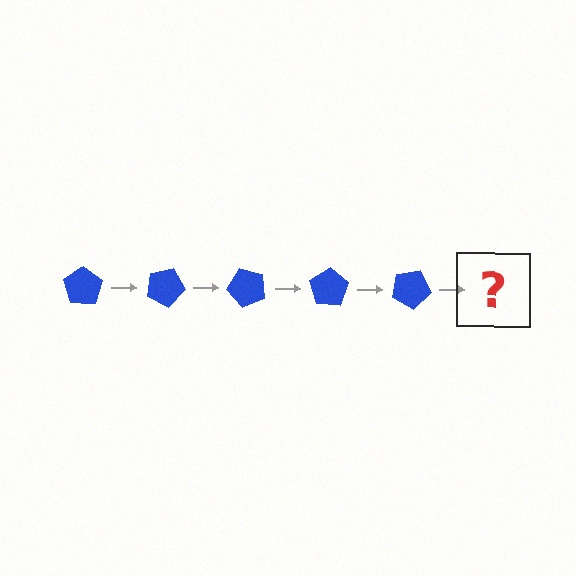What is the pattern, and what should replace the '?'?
The pattern is that the pentagon rotates 25 degrees each step. The '?' should be a blue pentagon rotated 125 degrees.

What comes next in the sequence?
The next element should be a blue pentagon rotated 125 degrees.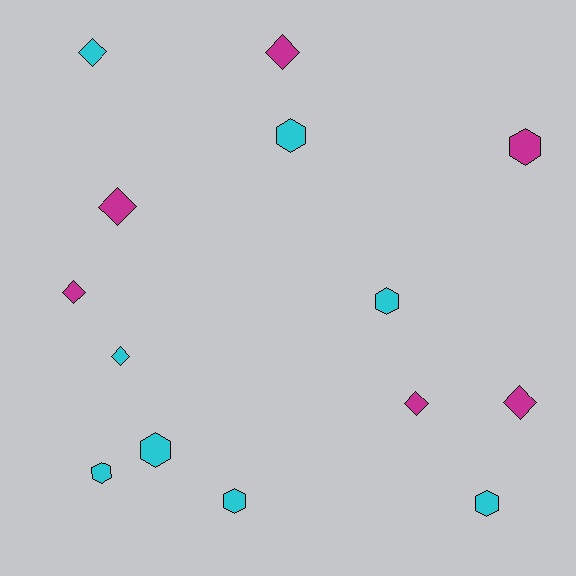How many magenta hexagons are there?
There is 1 magenta hexagon.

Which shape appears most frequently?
Diamond, with 7 objects.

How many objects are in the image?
There are 14 objects.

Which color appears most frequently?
Cyan, with 8 objects.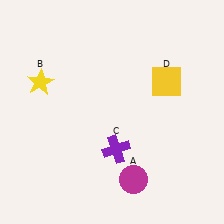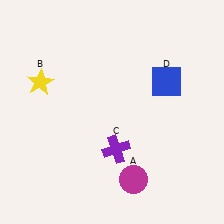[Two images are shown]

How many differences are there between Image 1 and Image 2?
There is 1 difference between the two images.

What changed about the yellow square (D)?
In Image 1, D is yellow. In Image 2, it changed to blue.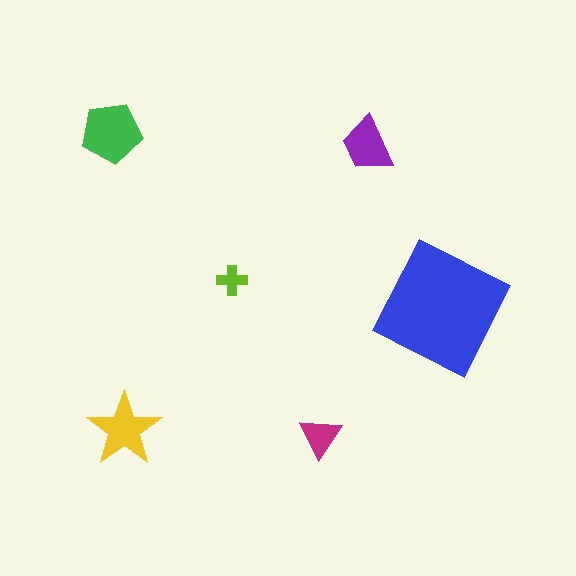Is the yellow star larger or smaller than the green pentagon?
Smaller.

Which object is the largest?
The blue square.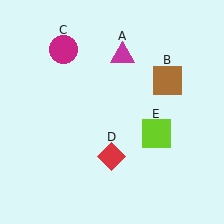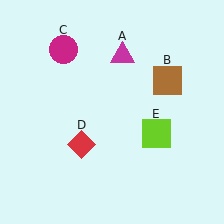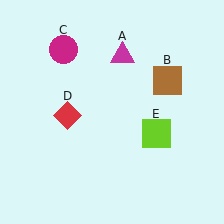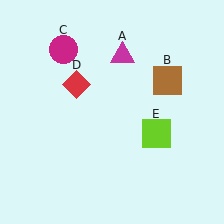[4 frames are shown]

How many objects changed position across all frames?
1 object changed position: red diamond (object D).